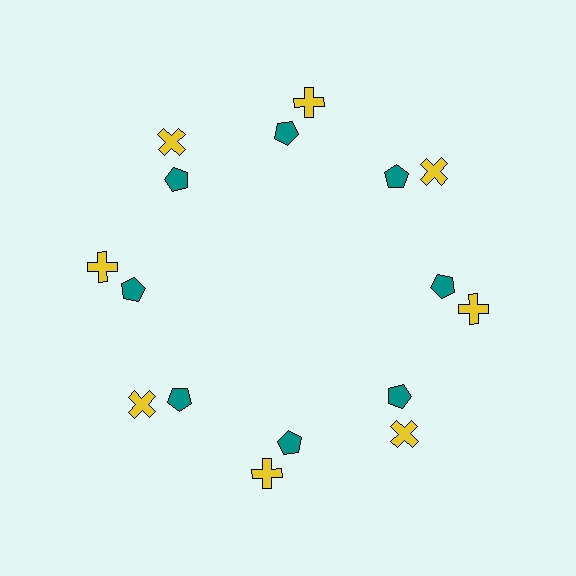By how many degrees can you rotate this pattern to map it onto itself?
The pattern maps onto itself every 45 degrees of rotation.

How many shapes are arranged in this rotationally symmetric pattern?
There are 16 shapes, arranged in 8 groups of 2.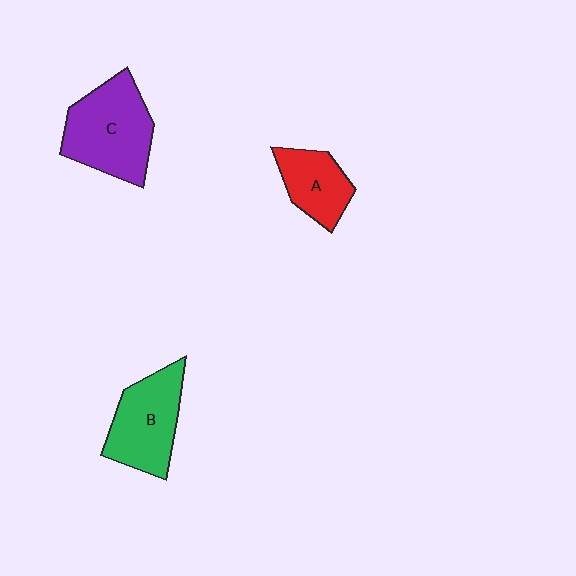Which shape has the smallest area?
Shape A (red).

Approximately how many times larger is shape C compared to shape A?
Approximately 1.7 times.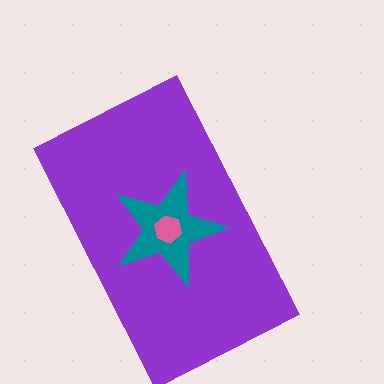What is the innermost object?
The pink hexagon.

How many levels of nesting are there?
3.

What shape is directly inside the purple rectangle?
The teal star.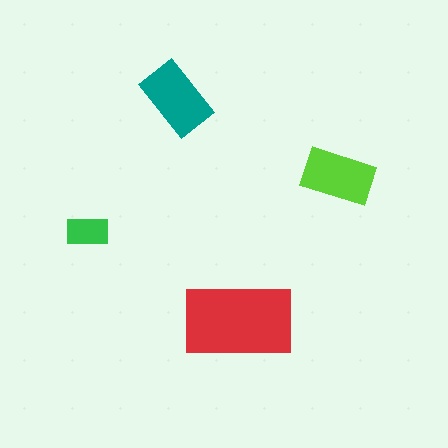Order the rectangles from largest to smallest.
the red one, the teal one, the lime one, the green one.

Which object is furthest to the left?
The green rectangle is leftmost.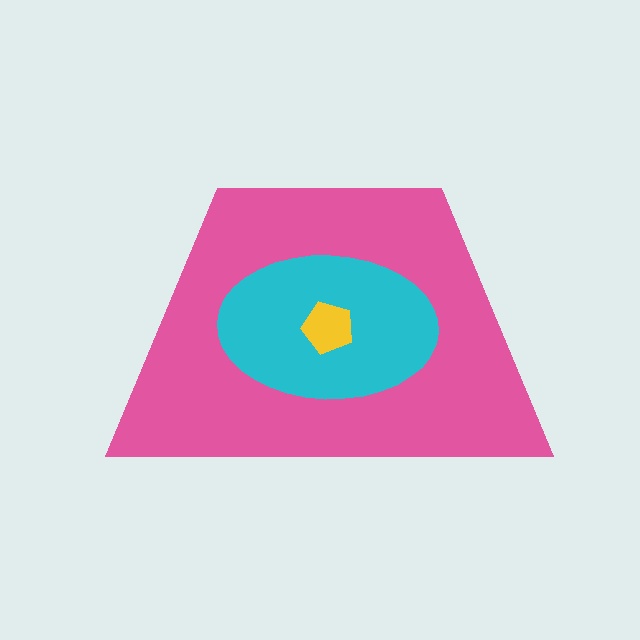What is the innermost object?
The yellow pentagon.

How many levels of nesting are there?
3.